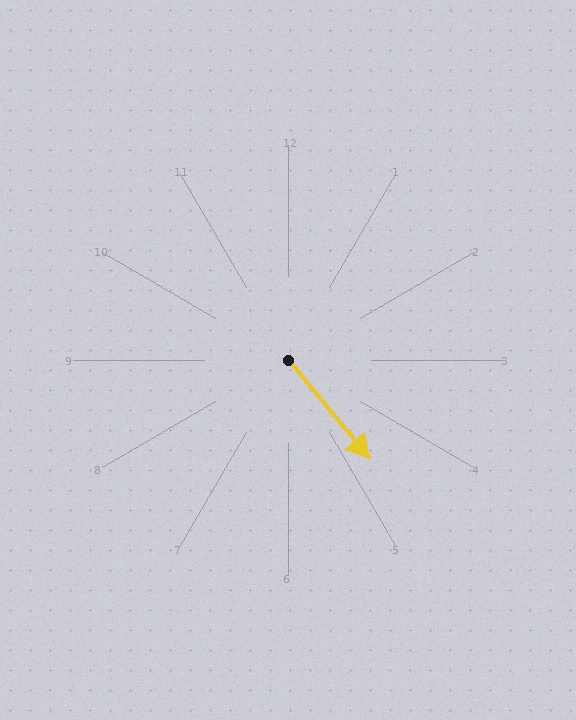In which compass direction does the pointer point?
Southeast.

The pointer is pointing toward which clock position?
Roughly 5 o'clock.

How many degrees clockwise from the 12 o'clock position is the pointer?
Approximately 141 degrees.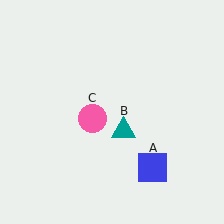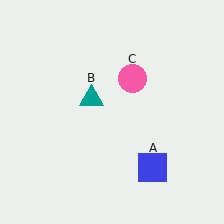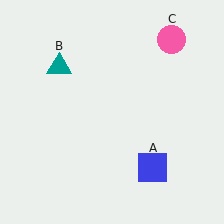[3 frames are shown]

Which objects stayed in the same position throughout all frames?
Blue square (object A) remained stationary.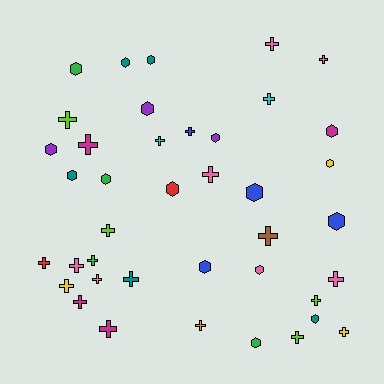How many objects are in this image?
There are 40 objects.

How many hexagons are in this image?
There are 17 hexagons.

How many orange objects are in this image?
There are 2 orange objects.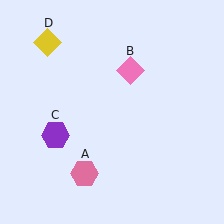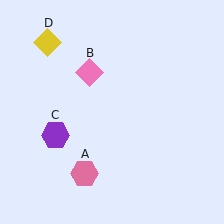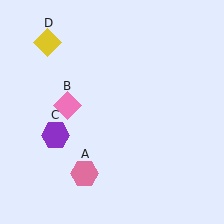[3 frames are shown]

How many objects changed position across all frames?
1 object changed position: pink diamond (object B).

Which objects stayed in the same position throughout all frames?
Pink hexagon (object A) and purple hexagon (object C) and yellow diamond (object D) remained stationary.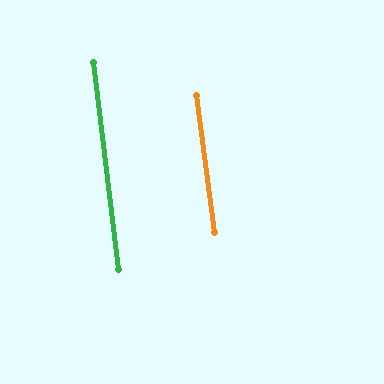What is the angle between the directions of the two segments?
Approximately 0 degrees.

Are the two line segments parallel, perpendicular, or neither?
Parallel — their directions differ by only 0.2°.